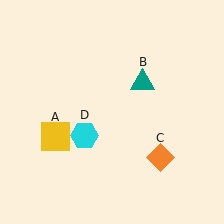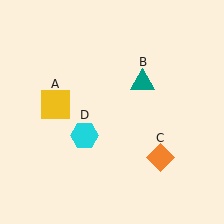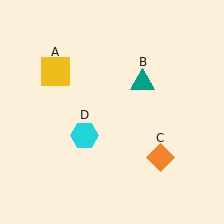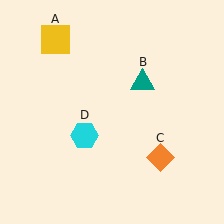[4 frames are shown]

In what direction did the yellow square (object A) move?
The yellow square (object A) moved up.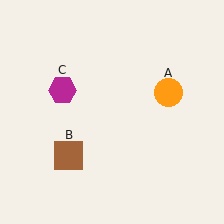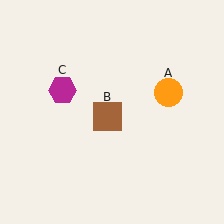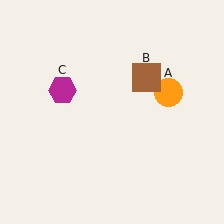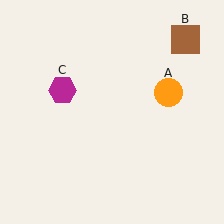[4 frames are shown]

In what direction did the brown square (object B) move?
The brown square (object B) moved up and to the right.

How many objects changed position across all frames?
1 object changed position: brown square (object B).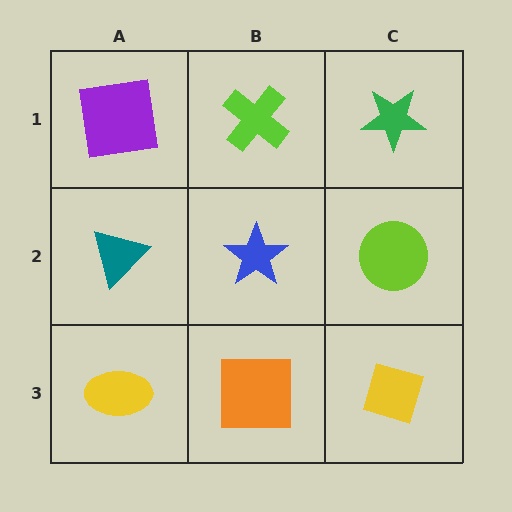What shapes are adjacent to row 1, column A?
A teal triangle (row 2, column A), a lime cross (row 1, column B).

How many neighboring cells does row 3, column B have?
3.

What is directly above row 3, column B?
A blue star.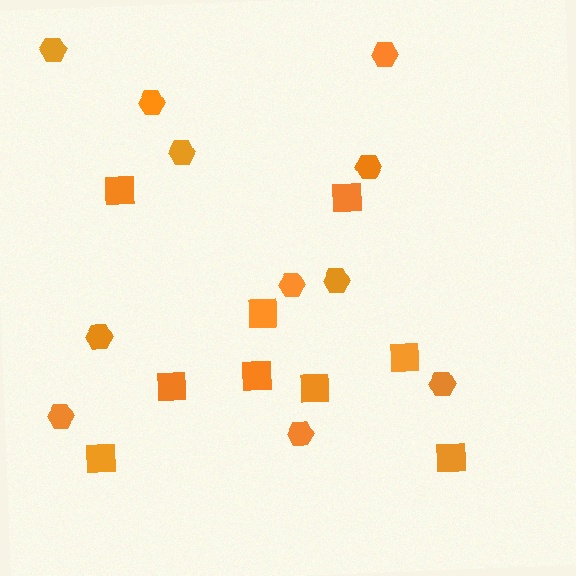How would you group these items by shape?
There are 2 groups: one group of squares (9) and one group of hexagons (11).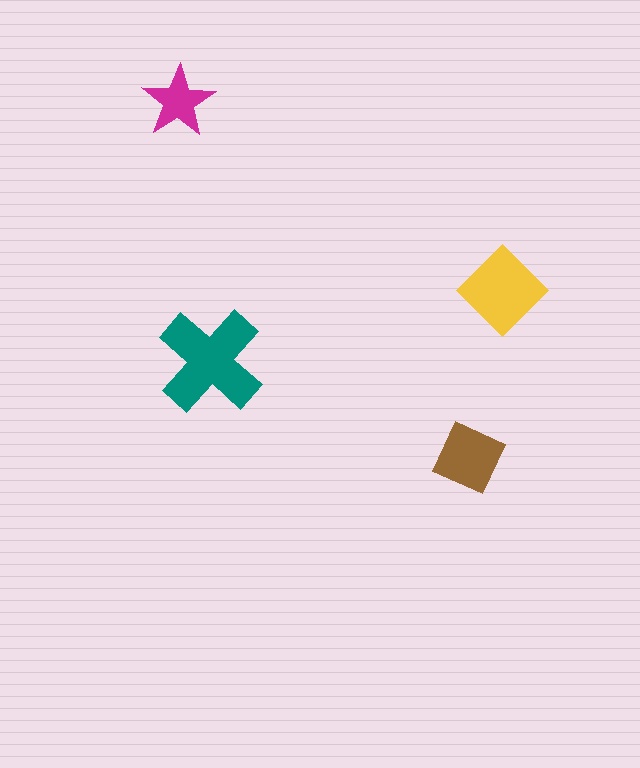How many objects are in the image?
There are 4 objects in the image.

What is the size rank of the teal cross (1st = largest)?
1st.